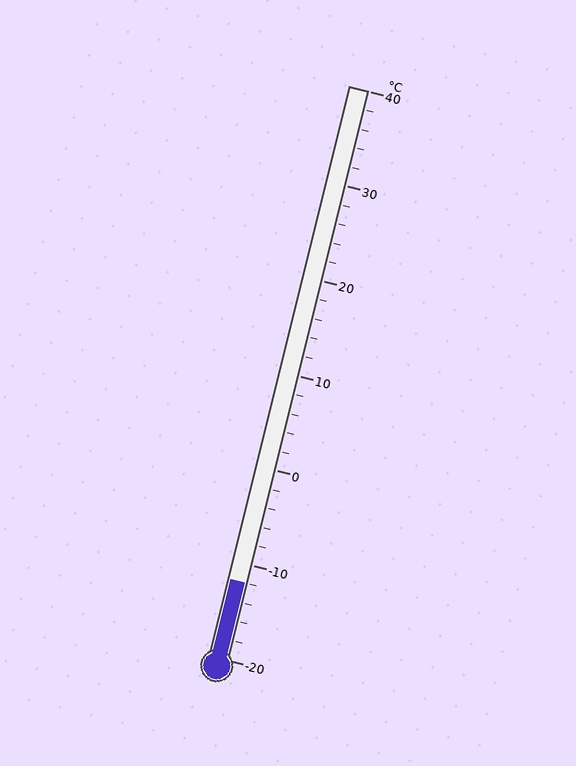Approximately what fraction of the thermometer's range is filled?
The thermometer is filled to approximately 15% of its range.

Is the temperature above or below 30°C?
The temperature is below 30°C.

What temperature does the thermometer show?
The thermometer shows approximately -12°C.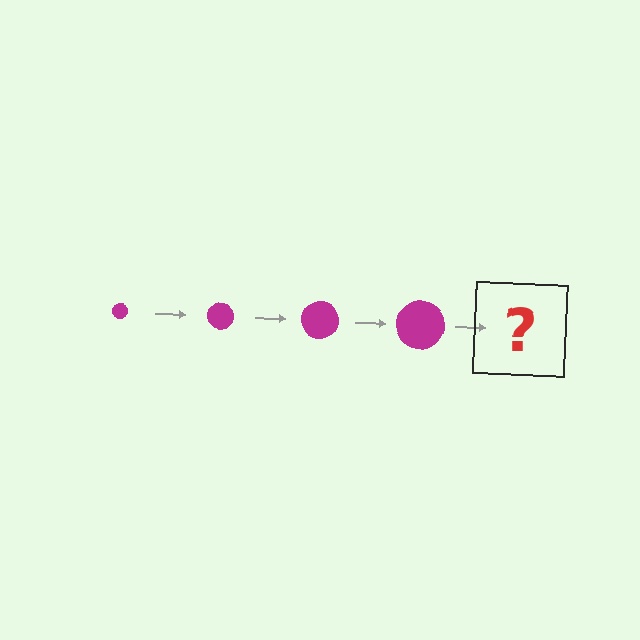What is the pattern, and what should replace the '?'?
The pattern is that the circle gets progressively larger each step. The '?' should be a magenta circle, larger than the previous one.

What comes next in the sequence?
The next element should be a magenta circle, larger than the previous one.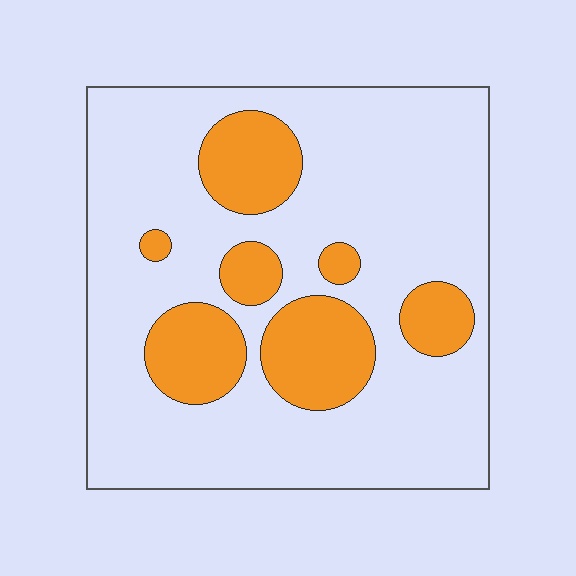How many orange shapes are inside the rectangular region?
7.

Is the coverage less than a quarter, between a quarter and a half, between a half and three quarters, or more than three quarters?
Less than a quarter.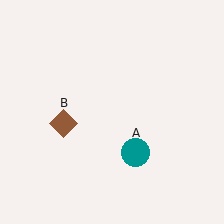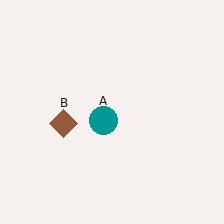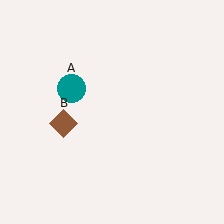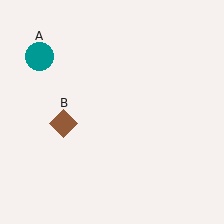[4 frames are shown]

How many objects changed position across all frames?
1 object changed position: teal circle (object A).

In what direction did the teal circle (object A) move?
The teal circle (object A) moved up and to the left.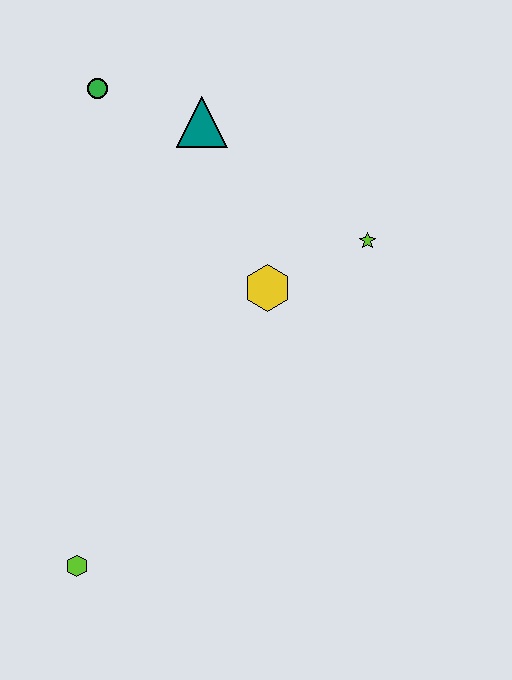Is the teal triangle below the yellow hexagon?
No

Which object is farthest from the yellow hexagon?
The lime hexagon is farthest from the yellow hexagon.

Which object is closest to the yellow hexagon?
The lime star is closest to the yellow hexagon.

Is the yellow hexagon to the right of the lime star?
No